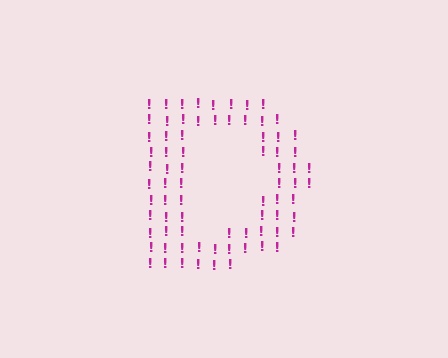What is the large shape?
The large shape is the letter D.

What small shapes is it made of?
It is made of small exclamation marks.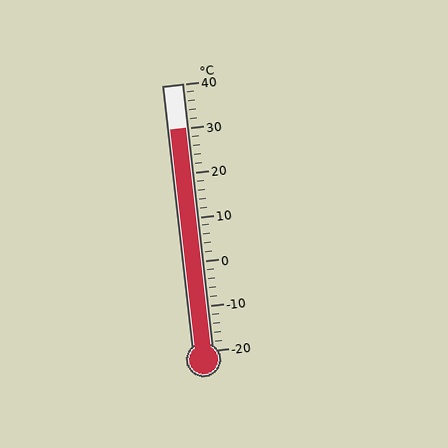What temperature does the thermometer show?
The thermometer shows approximately 30°C.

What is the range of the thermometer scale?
The thermometer scale ranges from -20°C to 40°C.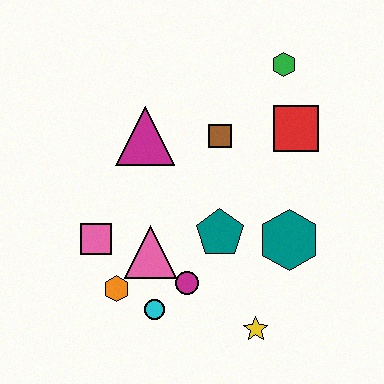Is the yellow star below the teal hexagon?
Yes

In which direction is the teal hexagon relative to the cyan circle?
The teal hexagon is to the right of the cyan circle.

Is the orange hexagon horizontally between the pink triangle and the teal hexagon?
No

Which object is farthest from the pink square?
The green hexagon is farthest from the pink square.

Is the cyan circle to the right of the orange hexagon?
Yes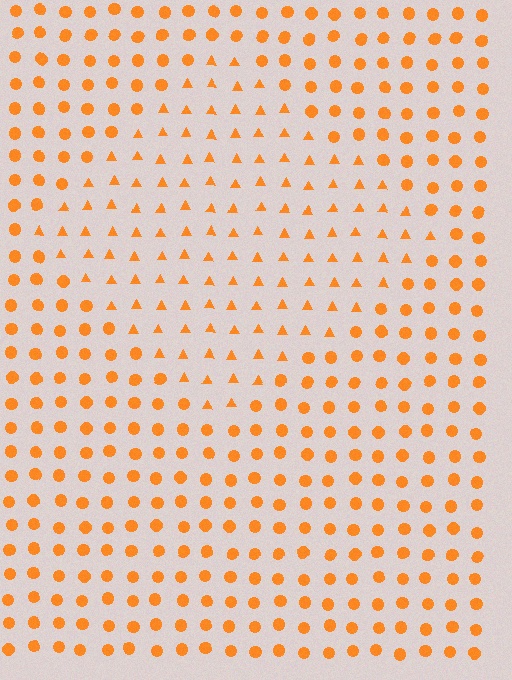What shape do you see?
I see a diamond.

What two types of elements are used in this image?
The image uses triangles inside the diamond region and circles outside it.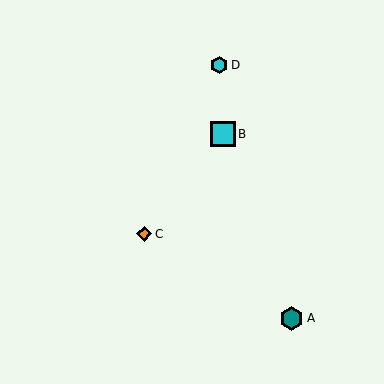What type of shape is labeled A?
Shape A is a teal hexagon.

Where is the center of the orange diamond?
The center of the orange diamond is at (144, 234).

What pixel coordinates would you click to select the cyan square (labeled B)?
Click at (223, 134) to select the cyan square B.